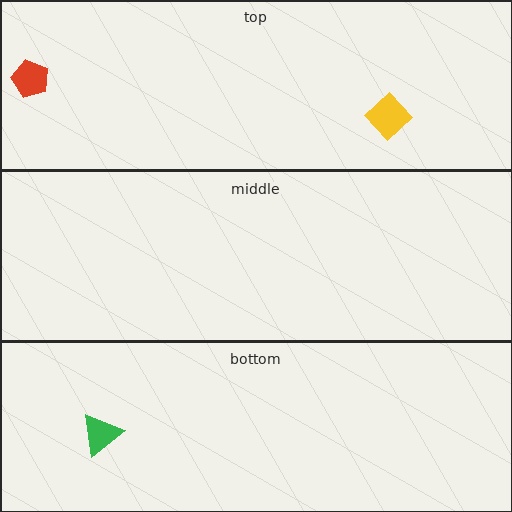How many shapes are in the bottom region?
1.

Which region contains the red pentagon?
The top region.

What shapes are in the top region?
The red pentagon, the yellow diamond.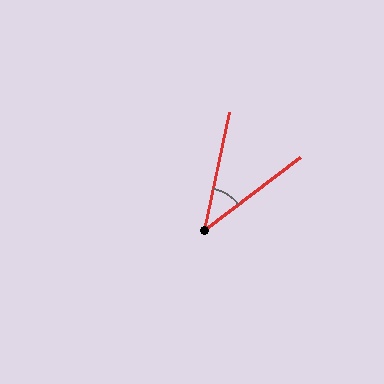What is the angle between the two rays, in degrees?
Approximately 41 degrees.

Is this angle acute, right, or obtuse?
It is acute.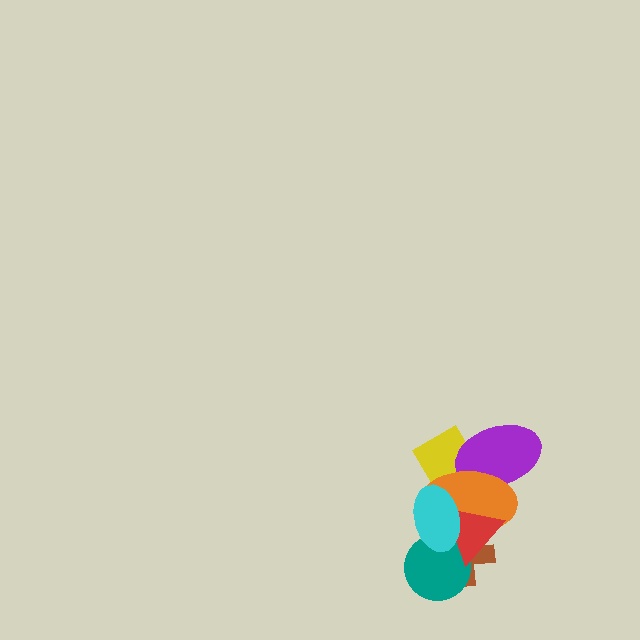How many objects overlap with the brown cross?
4 objects overlap with the brown cross.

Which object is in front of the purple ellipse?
The orange ellipse is in front of the purple ellipse.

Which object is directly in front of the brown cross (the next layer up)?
The teal circle is directly in front of the brown cross.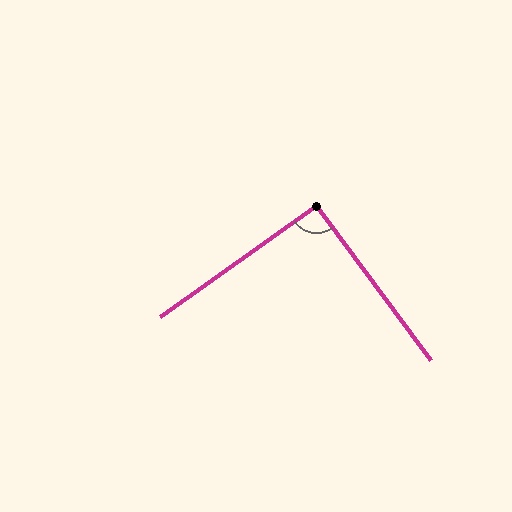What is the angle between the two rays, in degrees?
Approximately 91 degrees.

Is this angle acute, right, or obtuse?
It is approximately a right angle.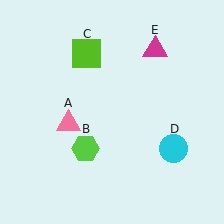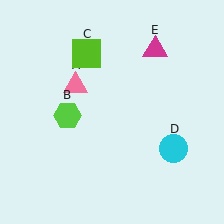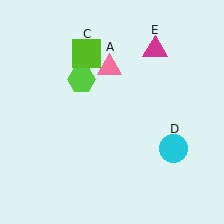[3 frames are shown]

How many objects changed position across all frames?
2 objects changed position: pink triangle (object A), lime hexagon (object B).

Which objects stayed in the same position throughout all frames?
Lime square (object C) and cyan circle (object D) and magenta triangle (object E) remained stationary.